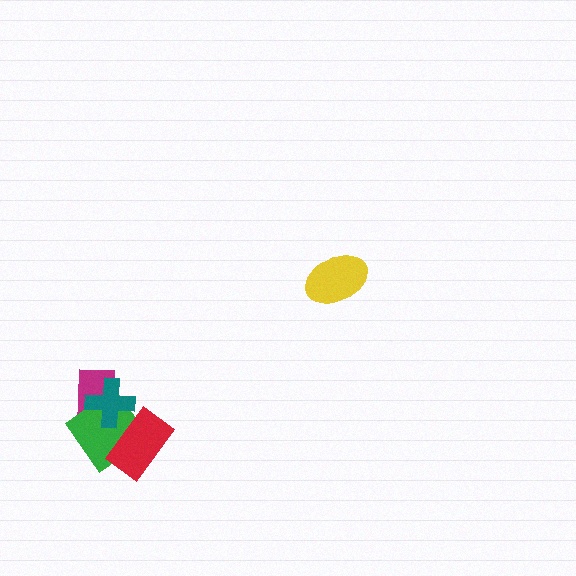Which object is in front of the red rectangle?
The teal cross is in front of the red rectangle.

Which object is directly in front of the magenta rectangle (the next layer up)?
The green diamond is directly in front of the magenta rectangle.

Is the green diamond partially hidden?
Yes, it is partially covered by another shape.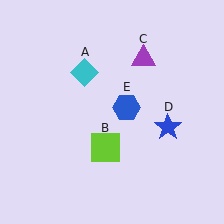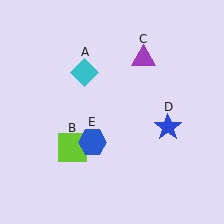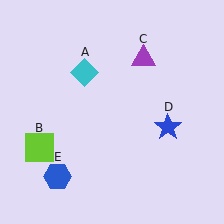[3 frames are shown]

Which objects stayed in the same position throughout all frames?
Cyan diamond (object A) and purple triangle (object C) and blue star (object D) remained stationary.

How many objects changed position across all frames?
2 objects changed position: lime square (object B), blue hexagon (object E).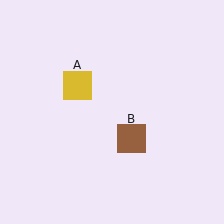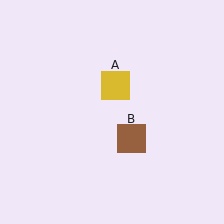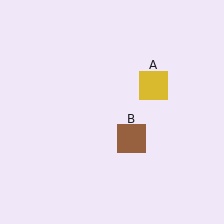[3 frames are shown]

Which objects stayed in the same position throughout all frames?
Brown square (object B) remained stationary.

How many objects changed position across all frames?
1 object changed position: yellow square (object A).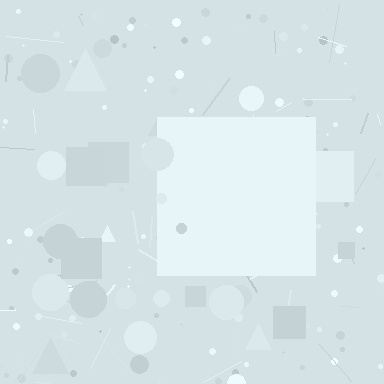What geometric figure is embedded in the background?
A square is embedded in the background.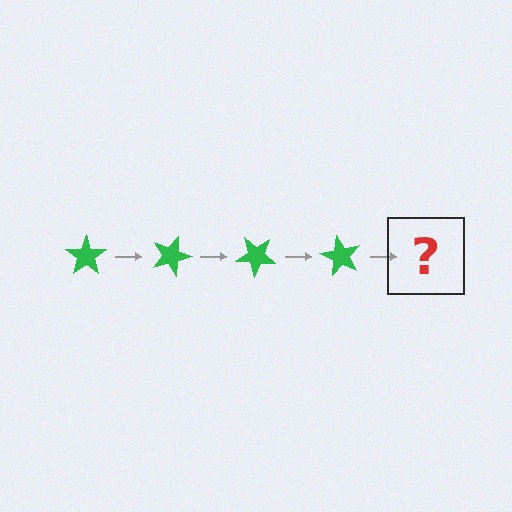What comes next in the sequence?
The next element should be a green star rotated 80 degrees.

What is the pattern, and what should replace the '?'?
The pattern is that the star rotates 20 degrees each step. The '?' should be a green star rotated 80 degrees.